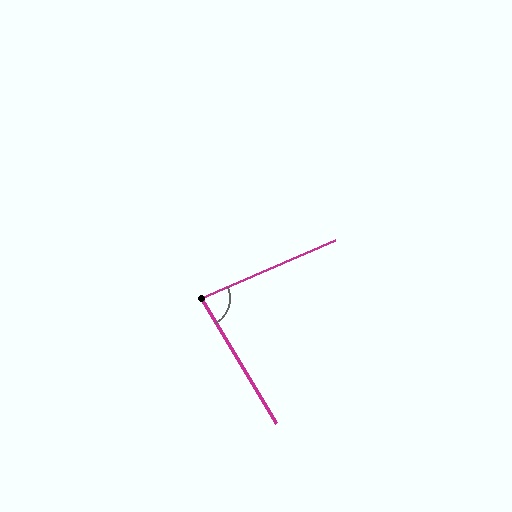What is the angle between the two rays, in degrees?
Approximately 83 degrees.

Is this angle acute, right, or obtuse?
It is acute.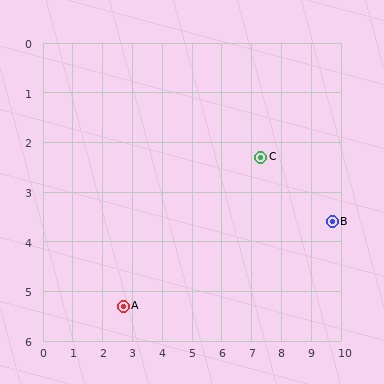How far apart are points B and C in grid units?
Points B and C are about 2.7 grid units apart.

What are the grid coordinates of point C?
Point C is at approximately (7.3, 2.3).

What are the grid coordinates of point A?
Point A is at approximately (2.7, 5.3).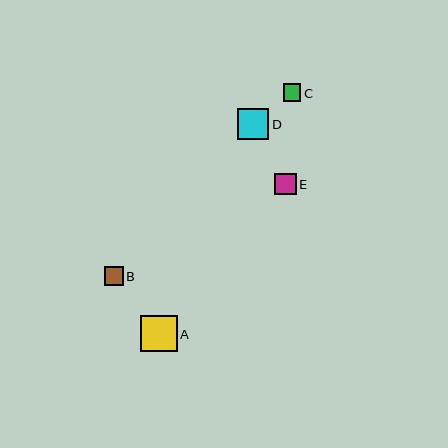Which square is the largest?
Square A is the largest with a size of approximately 36 pixels.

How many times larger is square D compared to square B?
Square D is approximately 1.6 times the size of square B.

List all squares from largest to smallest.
From largest to smallest: A, D, E, B, C.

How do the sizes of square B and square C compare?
Square B and square C are approximately the same size.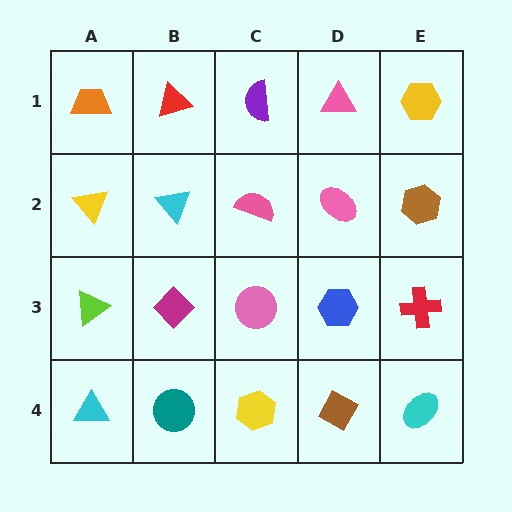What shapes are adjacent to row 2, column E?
A yellow hexagon (row 1, column E), a red cross (row 3, column E), a pink ellipse (row 2, column D).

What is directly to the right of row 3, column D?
A red cross.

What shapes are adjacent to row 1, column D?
A pink ellipse (row 2, column D), a purple semicircle (row 1, column C), a yellow hexagon (row 1, column E).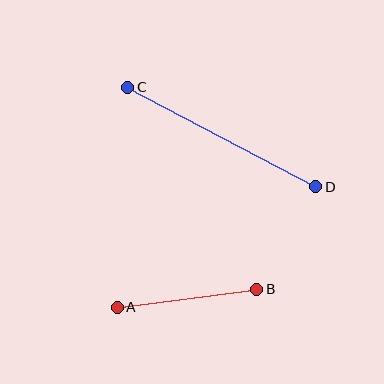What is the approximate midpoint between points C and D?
The midpoint is at approximately (222, 137) pixels.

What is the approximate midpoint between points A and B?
The midpoint is at approximately (187, 298) pixels.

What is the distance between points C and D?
The distance is approximately 213 pixels.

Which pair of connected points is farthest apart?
Points C and D are farthest apart.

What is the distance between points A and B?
The distance is approximately 141 pixels.